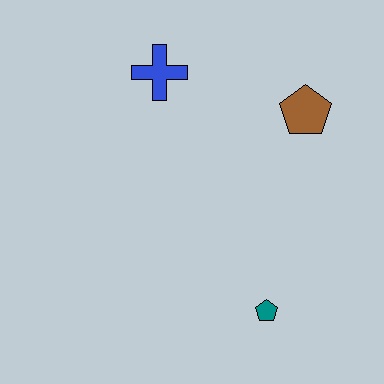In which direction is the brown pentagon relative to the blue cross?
The brown pentagon is to the right of the blue cross.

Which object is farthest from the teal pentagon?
The blue cross is farthest from the teal pentagon.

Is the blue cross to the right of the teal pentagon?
No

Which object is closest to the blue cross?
The brown pentagon is closest to the blue cross.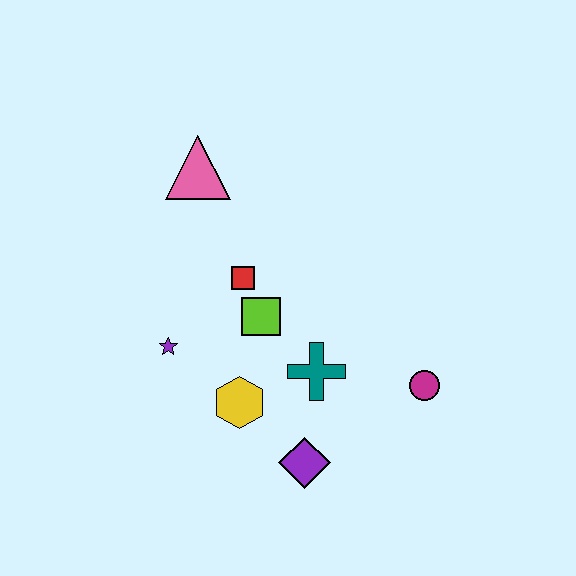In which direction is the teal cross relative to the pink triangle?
The teal cross is below the pink triangle.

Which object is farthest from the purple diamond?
The pink triangle is farthest from the purple diamond.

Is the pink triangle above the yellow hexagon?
Yes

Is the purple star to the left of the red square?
Yes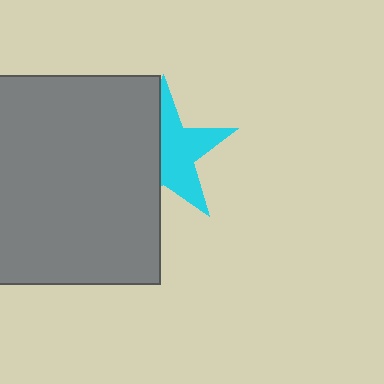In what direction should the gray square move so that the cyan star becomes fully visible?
The gray square should move left. That is the shortest direction to clear the overlap and leave the cyan star fully visible.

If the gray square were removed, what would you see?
You would see the complete cyan star.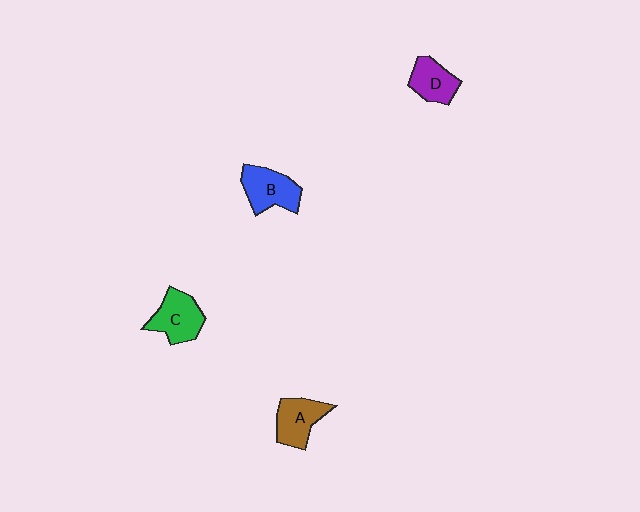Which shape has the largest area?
Shape C (green).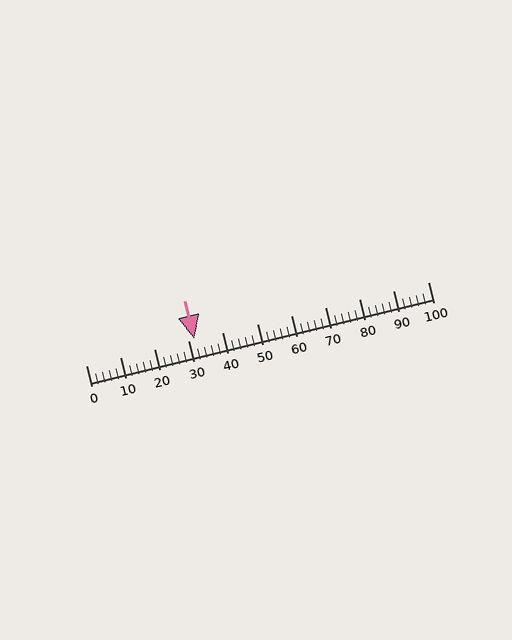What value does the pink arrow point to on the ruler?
The pink arrow points to approximately 32.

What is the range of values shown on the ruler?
The ruler shows values from 0 to 100.